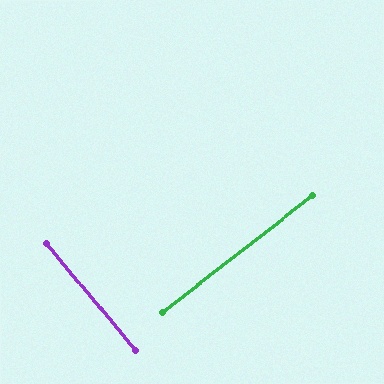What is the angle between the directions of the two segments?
Approximately 88 degrees.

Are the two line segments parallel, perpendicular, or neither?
Perpendicular — they meet at approximately 88°.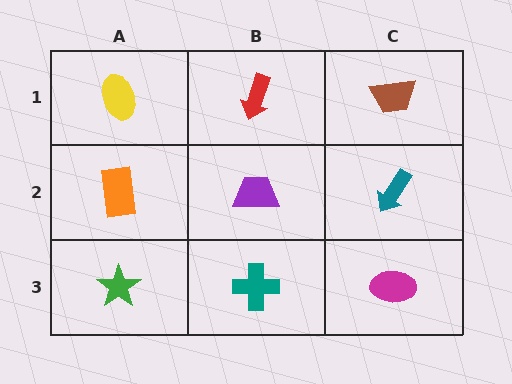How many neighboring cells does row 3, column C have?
2.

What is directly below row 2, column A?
A green star.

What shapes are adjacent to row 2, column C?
A brown trapezoid (row 1, column C), a magenta ellipse (row 3, column C), a purple trapezoid (row 2, column B).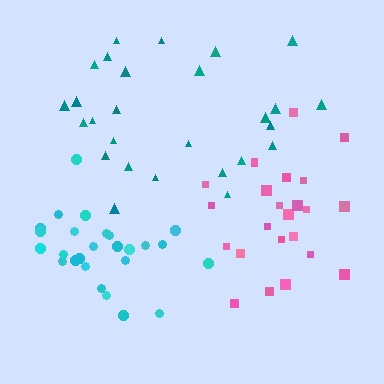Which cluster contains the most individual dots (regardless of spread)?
Teal (27).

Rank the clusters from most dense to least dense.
pink, cyan, teal.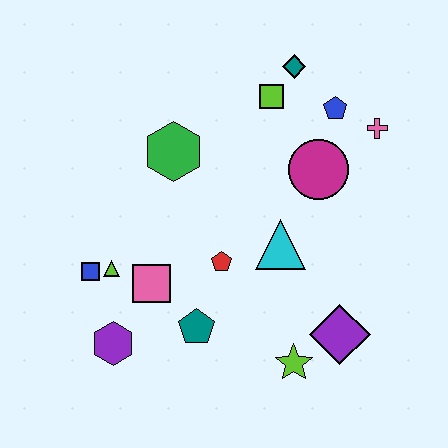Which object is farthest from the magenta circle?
The purple hexagon is farthest from the magenta circle.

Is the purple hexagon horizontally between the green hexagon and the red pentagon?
No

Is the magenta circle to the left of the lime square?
No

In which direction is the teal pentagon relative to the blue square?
The teal pentagon is to the right of the blue square.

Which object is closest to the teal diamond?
The lime square is closest to the teal diamond.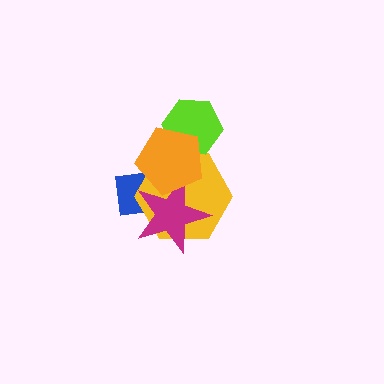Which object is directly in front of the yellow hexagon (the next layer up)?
The lime hexagon is directly in front of the yellow hexagon.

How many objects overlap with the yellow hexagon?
4 objects overlap with the yellow hexagon.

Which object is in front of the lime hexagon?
The orange pentagon is in front of the lime hexagon.